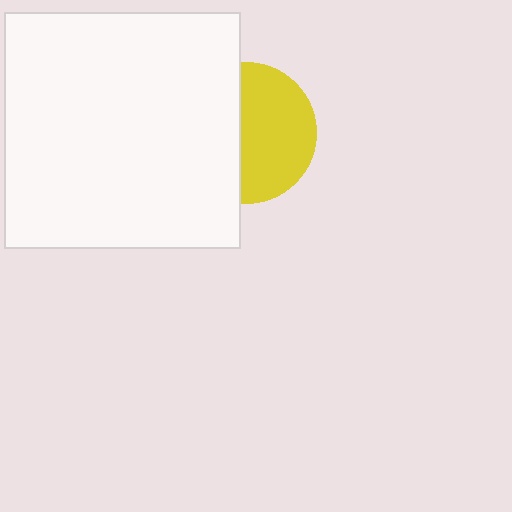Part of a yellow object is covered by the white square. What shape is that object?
It is a circle.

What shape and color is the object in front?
The object in front is a white square.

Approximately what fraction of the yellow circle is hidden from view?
Roughly 46% of the yellow circle is hidden behind the white square.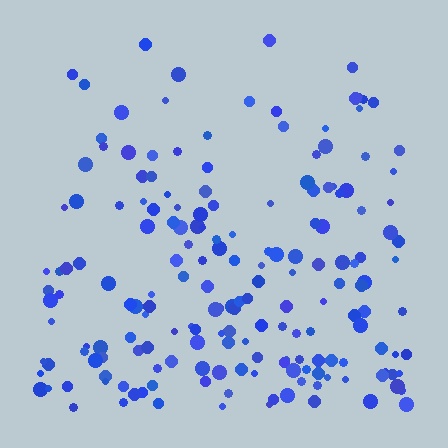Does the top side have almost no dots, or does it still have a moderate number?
Still a moderate number, just noticeably fewer than the bottom.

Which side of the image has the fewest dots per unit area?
The top.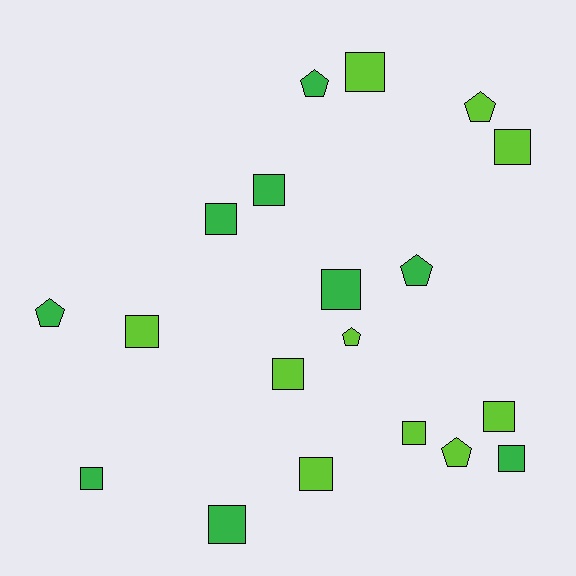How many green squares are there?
There are 6 green squares.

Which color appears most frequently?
Lime, with 10 objects.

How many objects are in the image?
There are 19 objects.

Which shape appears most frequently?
Square, with 13 objects.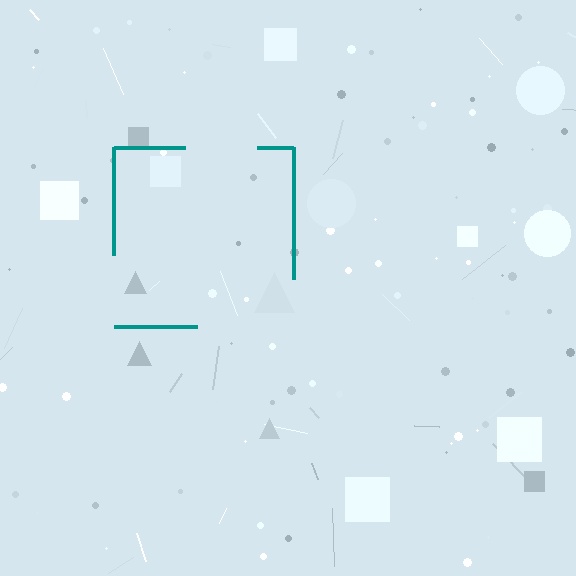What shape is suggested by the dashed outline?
The dashed outline suggests a square.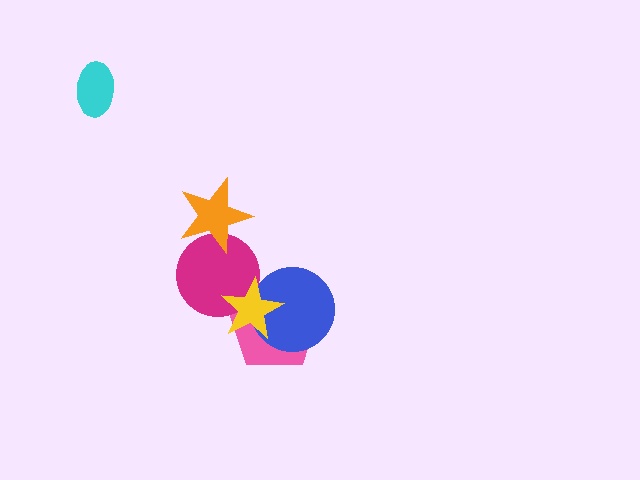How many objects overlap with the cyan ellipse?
0 objects overlap with the cyan ellipse.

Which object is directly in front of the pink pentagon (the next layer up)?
The blue circle is directly in front of the pink pentagon.